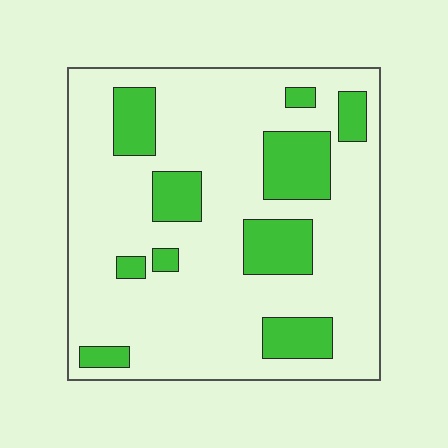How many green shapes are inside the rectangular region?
10.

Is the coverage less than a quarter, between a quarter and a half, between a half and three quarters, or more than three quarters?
Less than a quarter.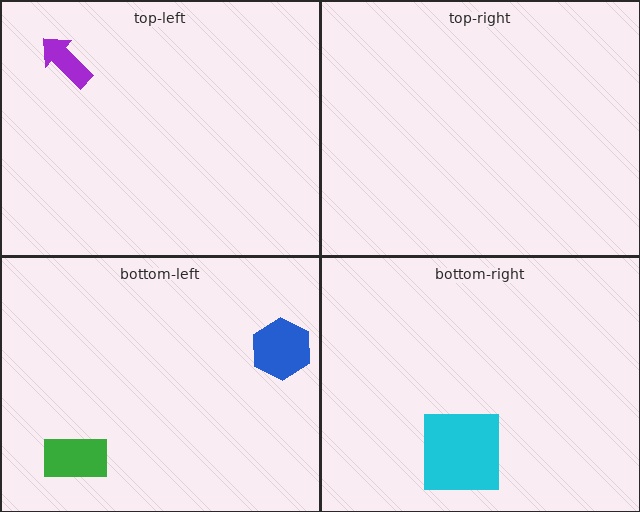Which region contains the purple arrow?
The top-left region.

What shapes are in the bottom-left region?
The green rectangle, the blue hexagon.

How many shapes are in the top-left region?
1.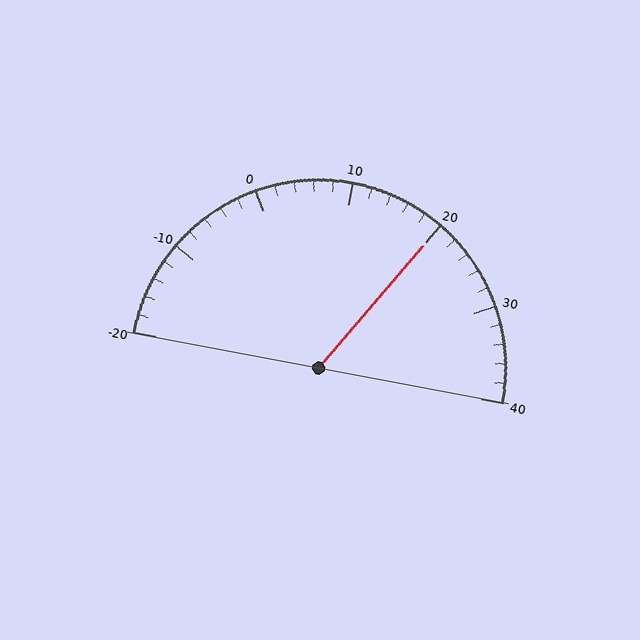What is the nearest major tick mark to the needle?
The nearest major tick mark is 20.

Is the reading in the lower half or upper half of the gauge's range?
The reading is in the upper half of the range (-20 to 40).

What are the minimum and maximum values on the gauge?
The gauge ranges from -20 to 40.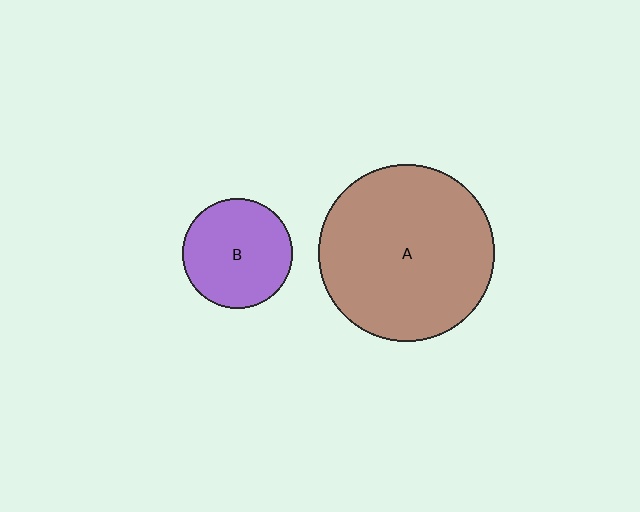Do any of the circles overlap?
No, none of the circles overlap.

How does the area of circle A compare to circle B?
Approximately 2.6 times.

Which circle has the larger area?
Circle A (brown).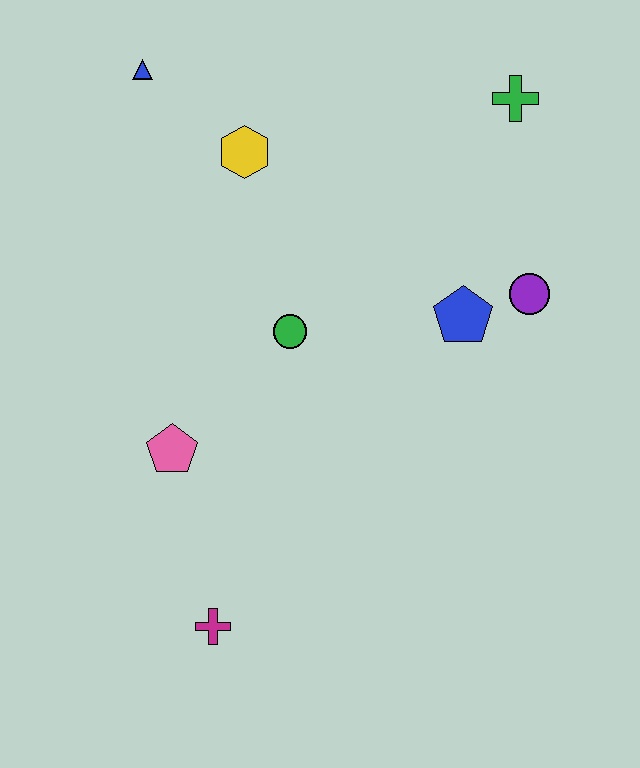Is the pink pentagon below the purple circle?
Yes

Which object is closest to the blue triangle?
The yellow hexagon is closest to the blue triangle.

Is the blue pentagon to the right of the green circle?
Yes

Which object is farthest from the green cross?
The magenta cross is farthest from the green cross.